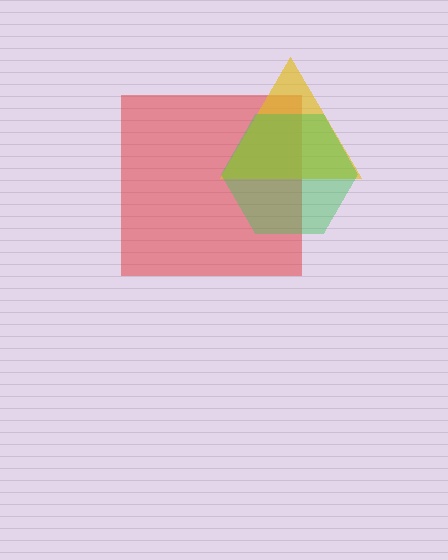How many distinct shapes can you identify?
There are 3 distinct shapes: a red square, a yellow triangle, a green hexagon.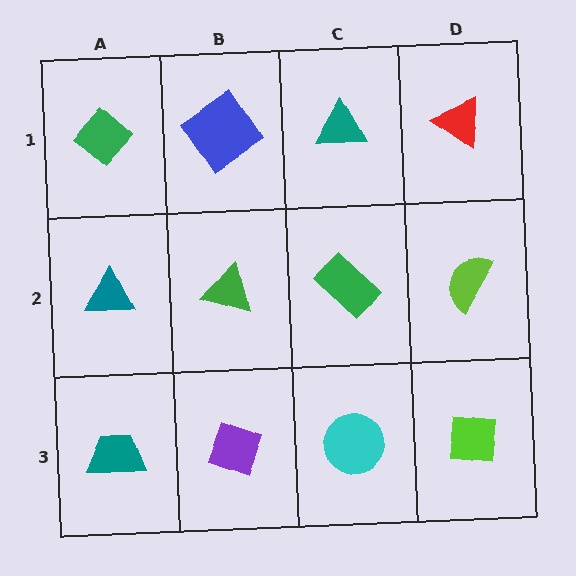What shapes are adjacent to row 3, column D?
A lime semicircle (row 2, column D), a cyan circle (row 3, column C).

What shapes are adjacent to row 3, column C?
A green rectangle (row 2, column C), a purple diamond (row 3, column B), a lime square (row 3, column D).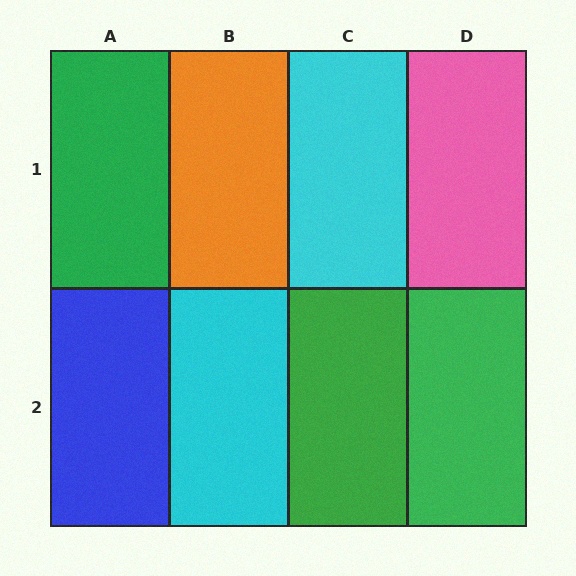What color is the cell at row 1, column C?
Cyan.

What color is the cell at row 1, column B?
Orange.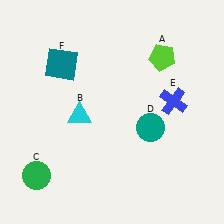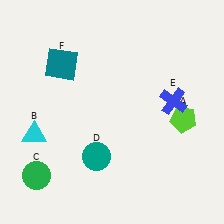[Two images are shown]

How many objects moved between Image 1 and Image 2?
3 objects moved between the two images.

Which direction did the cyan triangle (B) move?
The cyan triangle (B) moved left.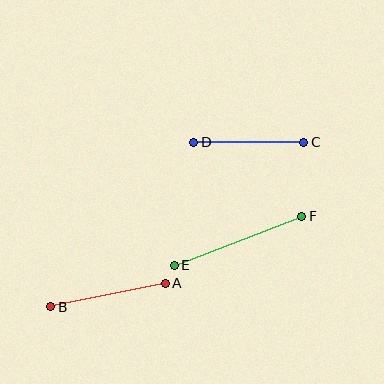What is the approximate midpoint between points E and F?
The midpoint is at approximately (238, 241) pixels.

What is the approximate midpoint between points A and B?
The midpoint is at approximately (108, 295) pixels.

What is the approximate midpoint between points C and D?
The midpoint is at approximately (249, 142) pixels.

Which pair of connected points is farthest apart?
Points E and F are farthest apart.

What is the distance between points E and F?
The distance is approximately 137 pixels.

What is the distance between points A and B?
The distance is approximately 117 pixels.